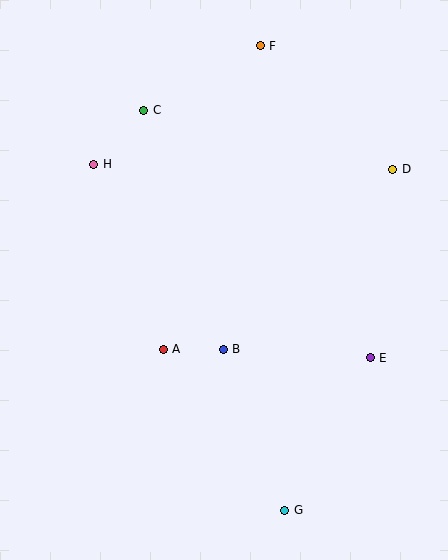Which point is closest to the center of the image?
Point B at (223, 349) is closest to the center.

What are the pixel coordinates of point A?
Point A is at (163, 349).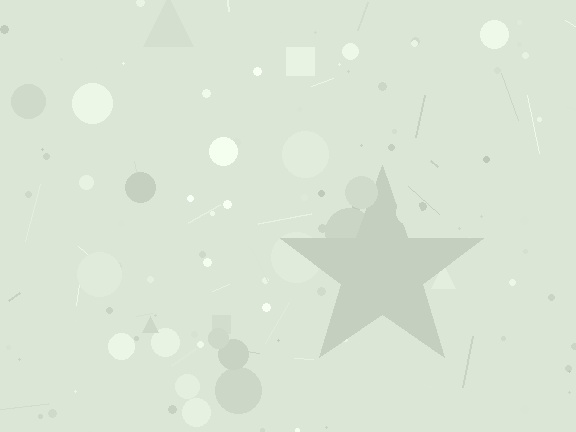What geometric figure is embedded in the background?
A star is embedded in the background.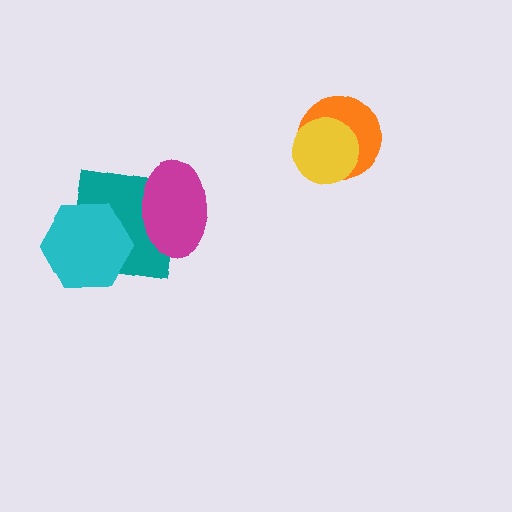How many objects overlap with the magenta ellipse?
1 object overlaps with the magenta ellipse.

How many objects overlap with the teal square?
2 objects overlap with the teal square.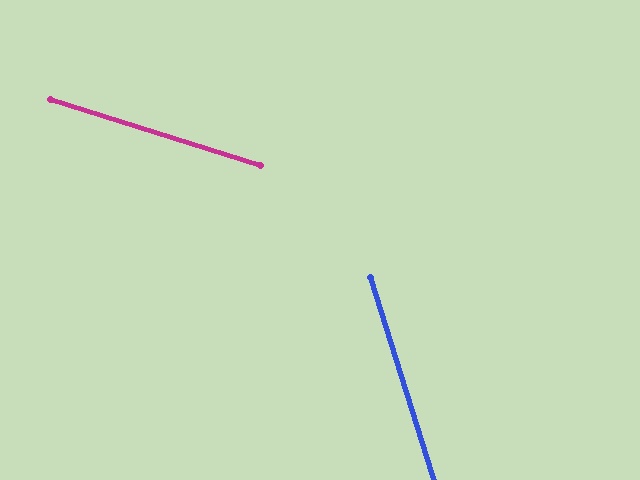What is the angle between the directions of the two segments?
Approximately 55 degrees.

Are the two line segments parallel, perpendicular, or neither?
Neither parallel nor perpendicular — they differ by about 55°.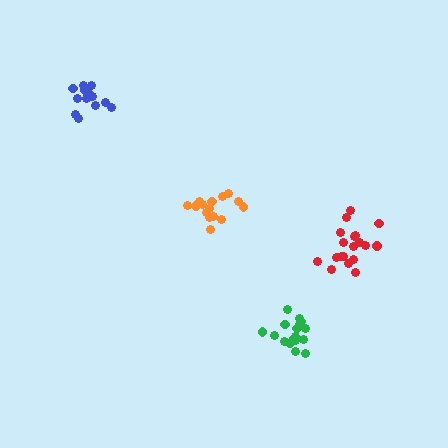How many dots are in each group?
Group 1: 19 dots, Group 2: 15 dots, Group 3: 18 dots, Group 4: 15 dots (67 total).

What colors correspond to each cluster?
The clusters are colored: red, orange, green, blue.